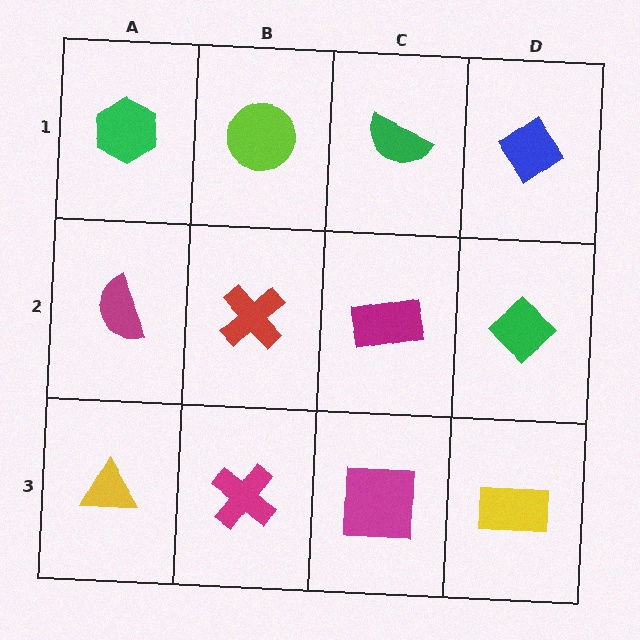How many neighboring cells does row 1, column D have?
2.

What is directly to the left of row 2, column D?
A magenta rectangle.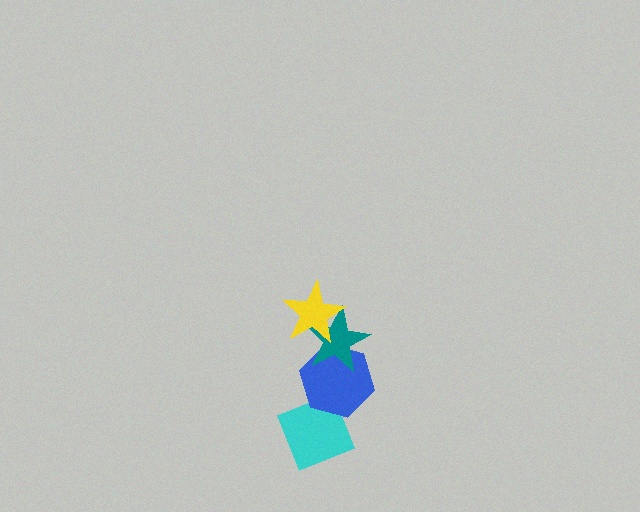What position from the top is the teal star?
The teal star is 2nd from the top.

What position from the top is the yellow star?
The yellow star is 1st from the top.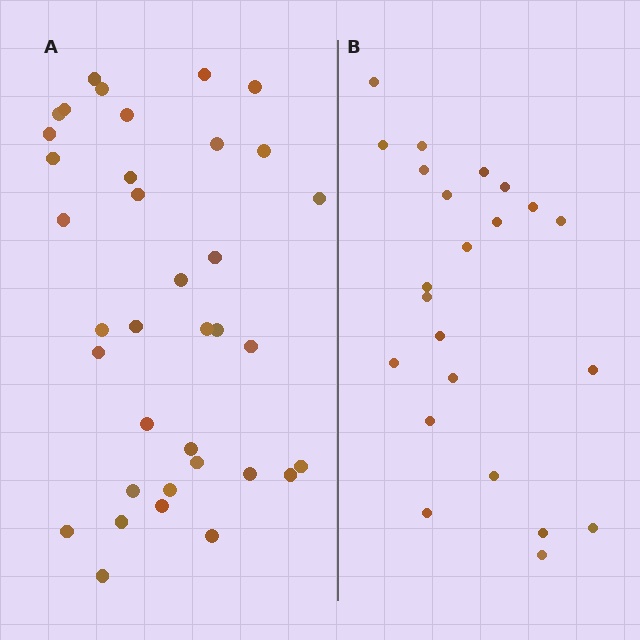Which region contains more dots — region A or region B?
Region A (the left region) has more dots.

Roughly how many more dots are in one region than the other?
Region A has approximately 15 more dots than region B.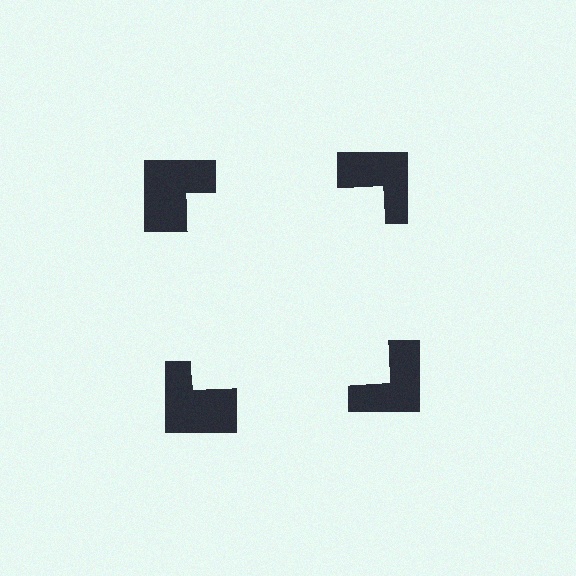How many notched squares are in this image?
There are 4 — one at each vertex of the illusory square.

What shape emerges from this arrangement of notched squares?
An illusory square — its edges are inferred from the aligned wedge cuts in the notched squares, not physically drawn.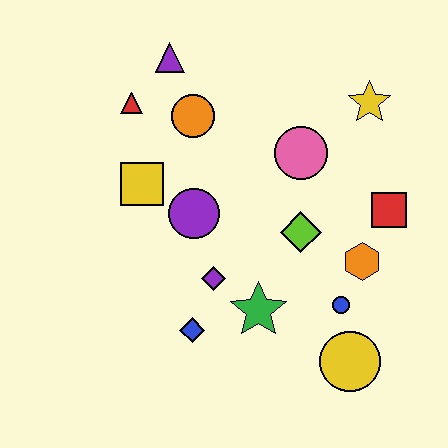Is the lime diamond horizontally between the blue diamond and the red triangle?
No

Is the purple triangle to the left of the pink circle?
Yes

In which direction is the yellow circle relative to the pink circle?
The yellow circle is below the pink circle.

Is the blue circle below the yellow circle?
No